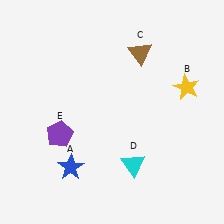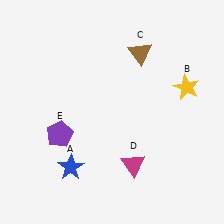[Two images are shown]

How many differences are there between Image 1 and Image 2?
There is 1 difference between the two images.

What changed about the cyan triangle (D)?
In Image 1, D is cyan. In Image 2, it changed to magenta.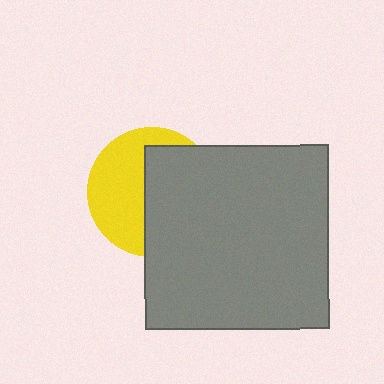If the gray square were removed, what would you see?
You would see the complete yellow circle.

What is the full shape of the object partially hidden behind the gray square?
The partially hidden object is a yellow circle.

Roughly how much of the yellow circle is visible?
About half of it is visible (roughly 47%).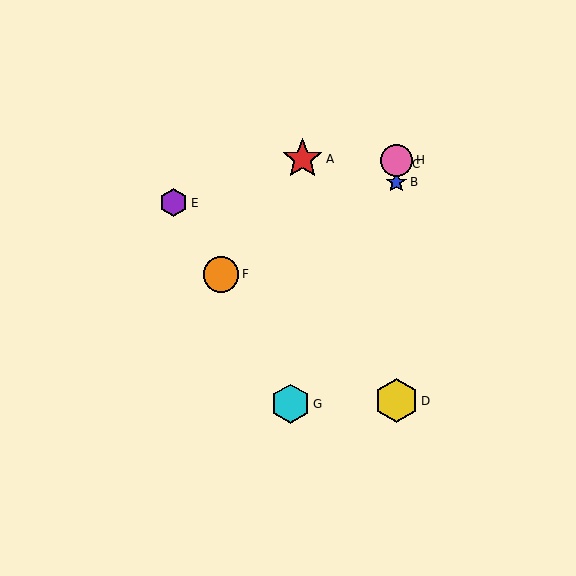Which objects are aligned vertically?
Objects B, C, D, H are aligned vertically.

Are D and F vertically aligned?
No, D is at x≈396 and F is at x≈221.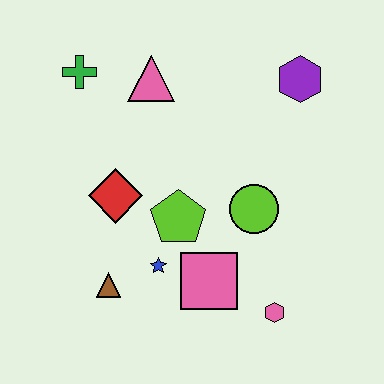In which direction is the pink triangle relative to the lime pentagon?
The pink triangle is above the lime pentagon.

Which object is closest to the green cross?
The pink triangle is closest to the green cross.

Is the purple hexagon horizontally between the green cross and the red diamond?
No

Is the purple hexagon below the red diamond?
No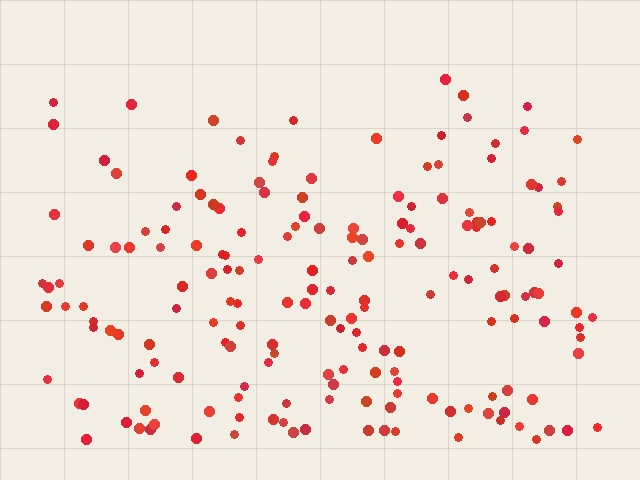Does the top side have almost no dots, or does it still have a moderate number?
Still a moderate number, just noticeably fewer than the bottom.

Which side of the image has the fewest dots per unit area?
The top.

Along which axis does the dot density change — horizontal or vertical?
Vertical.